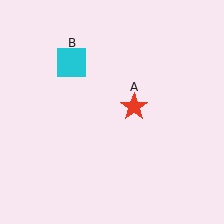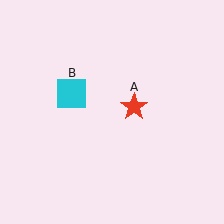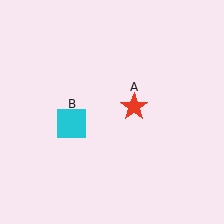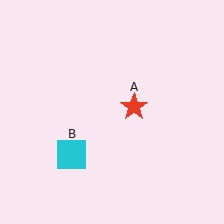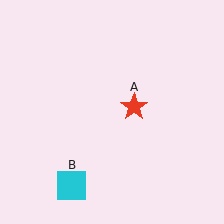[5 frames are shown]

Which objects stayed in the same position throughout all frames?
Red star (object A) remained stationary.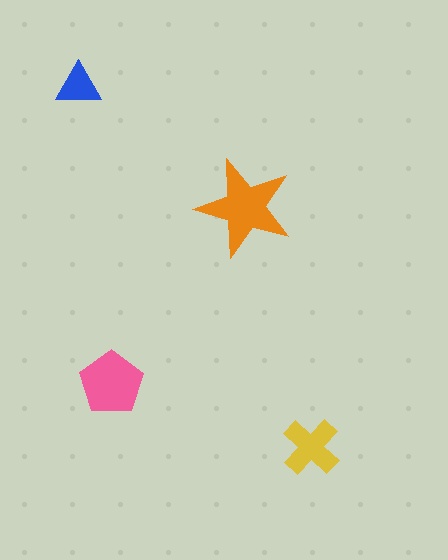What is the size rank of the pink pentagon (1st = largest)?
2nd.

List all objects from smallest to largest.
The blue triangle, the yellow cross, the pink pentagon, the orange star.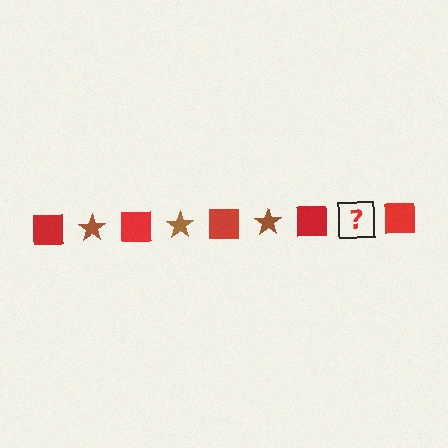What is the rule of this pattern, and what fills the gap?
The rule is that the pattern alternates between red square and brown star. The gap should be filled with a brown star.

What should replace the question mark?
The question mark should be replaced with a brown star.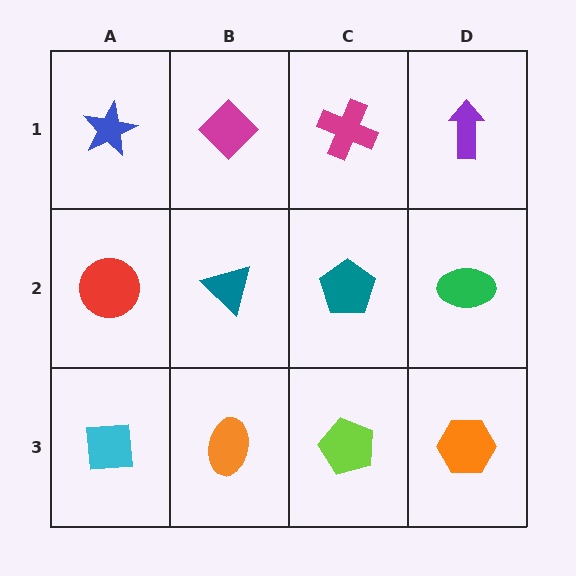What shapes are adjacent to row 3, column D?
A green ellipse (row 2, column D), a lime pentagon (row 3, column C).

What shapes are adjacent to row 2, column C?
A magenta cross (row 1, column C), a lime pentagon (row 3, column C), a teal triangle (row 2, column B), a green ellipse (row 2, column D).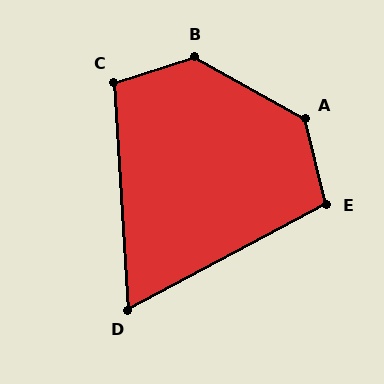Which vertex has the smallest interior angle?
D, at approximately 65 degrees.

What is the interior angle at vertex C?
Approximately 104 degrees (obtuse).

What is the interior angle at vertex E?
Approximately 104 degrees (obtuse).